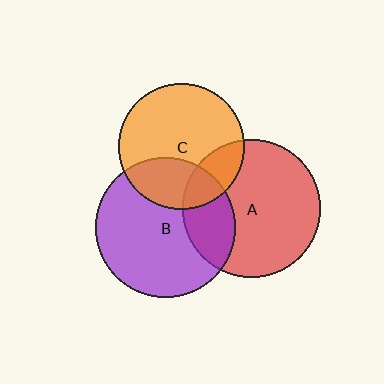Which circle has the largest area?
Circle B (purple).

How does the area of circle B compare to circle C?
Approximately 1.2 times.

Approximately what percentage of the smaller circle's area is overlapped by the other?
Approximately 25%.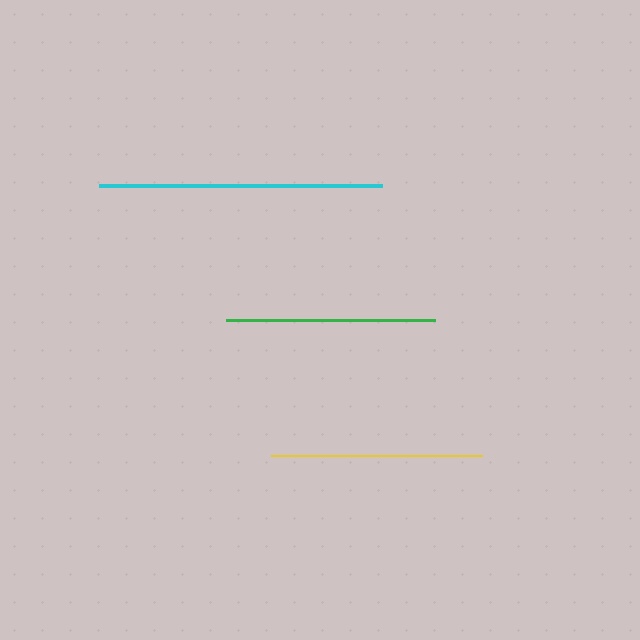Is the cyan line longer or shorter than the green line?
The cyan line is longer than the green line.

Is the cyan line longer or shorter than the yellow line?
The cyan line is longer than the yellow line.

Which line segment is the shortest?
The green line is the shortest at approximately 209 pixels.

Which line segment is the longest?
The cyan line is the longest at approximately 283 pixels.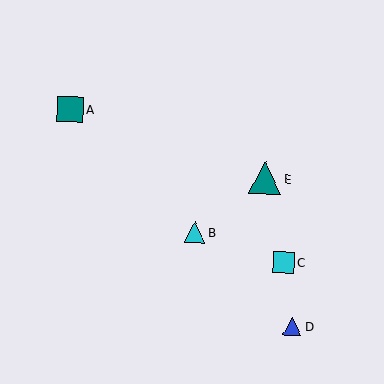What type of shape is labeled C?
Shape C is a cyan square.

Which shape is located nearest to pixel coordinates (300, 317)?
The blue triangle (labeled D) at (292, 326) is nearest to that location.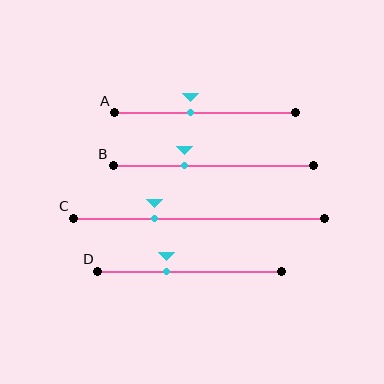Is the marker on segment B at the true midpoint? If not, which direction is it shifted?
No, the marker on segment B is shifted to the left by about 14% of the segment length.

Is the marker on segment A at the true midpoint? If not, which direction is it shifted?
No, the marker on segment A is shifted to the left by about 8% of the segment length.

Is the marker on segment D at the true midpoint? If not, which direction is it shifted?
No, the marker on segment D is shifted to the left by about 13% of the segment length.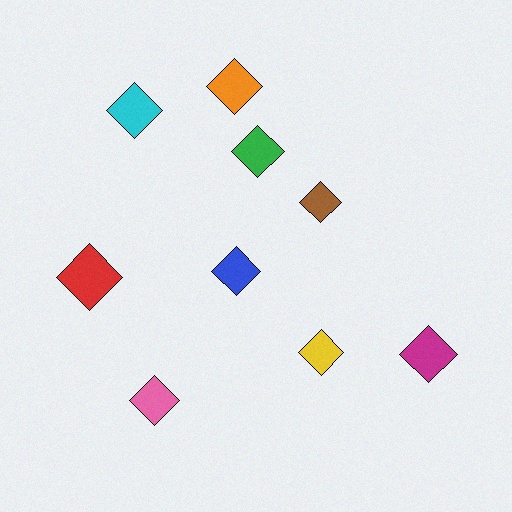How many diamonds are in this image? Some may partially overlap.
There are 9 diamonds.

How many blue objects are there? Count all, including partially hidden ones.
There is 1 blue object.